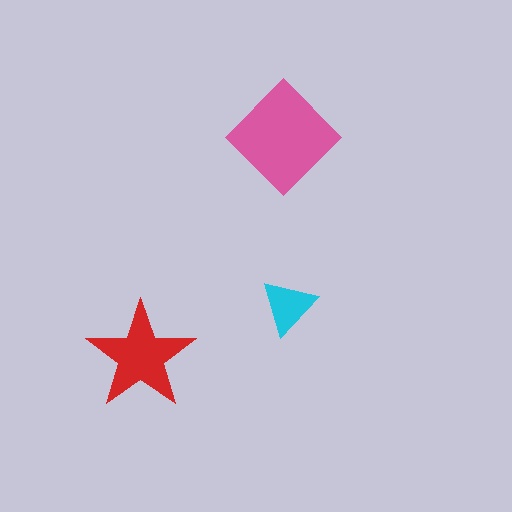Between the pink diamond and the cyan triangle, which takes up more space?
The pink diamond.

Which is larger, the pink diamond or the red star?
The pink diamond.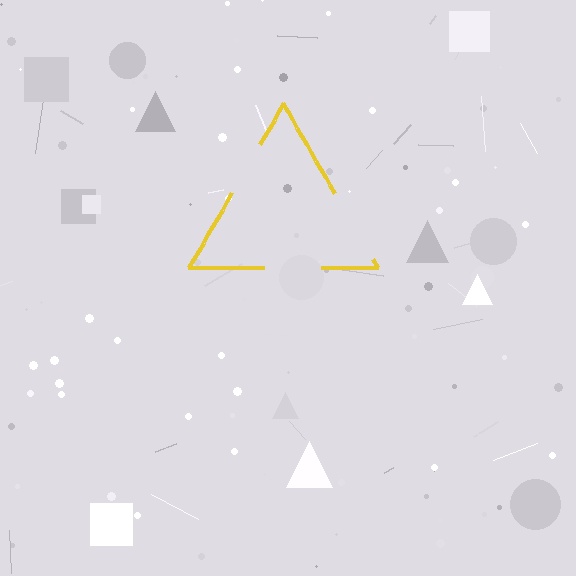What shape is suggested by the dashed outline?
The dashed outline suggests a triangle.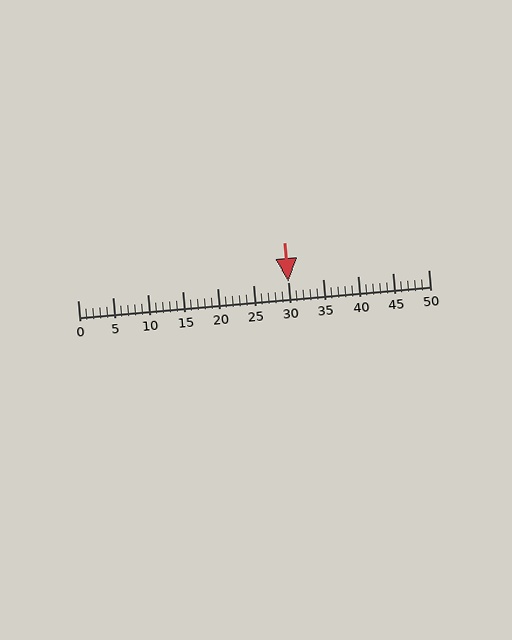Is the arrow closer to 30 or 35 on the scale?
The arrow is closer to 30.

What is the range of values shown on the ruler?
The ruler shows values from 0 to 50.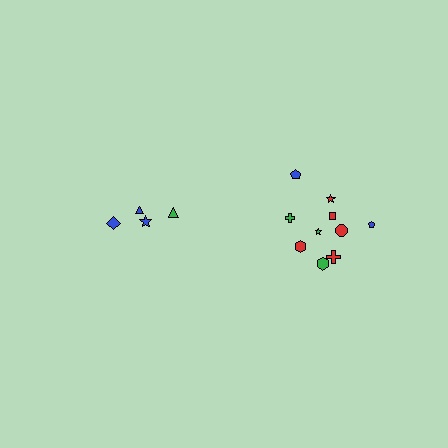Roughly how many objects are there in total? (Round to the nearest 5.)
Roughly 15 objects in total.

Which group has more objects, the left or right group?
The right group.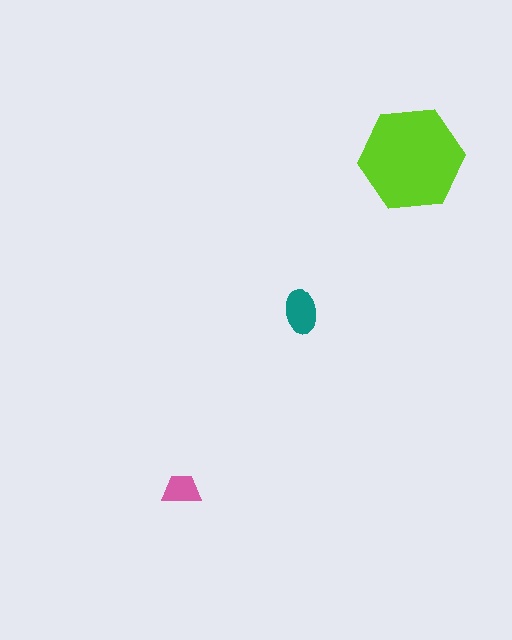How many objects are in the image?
There are 3 objects in the image.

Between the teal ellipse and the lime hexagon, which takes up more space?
The lime hexagon.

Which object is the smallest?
The pink trapezoid.